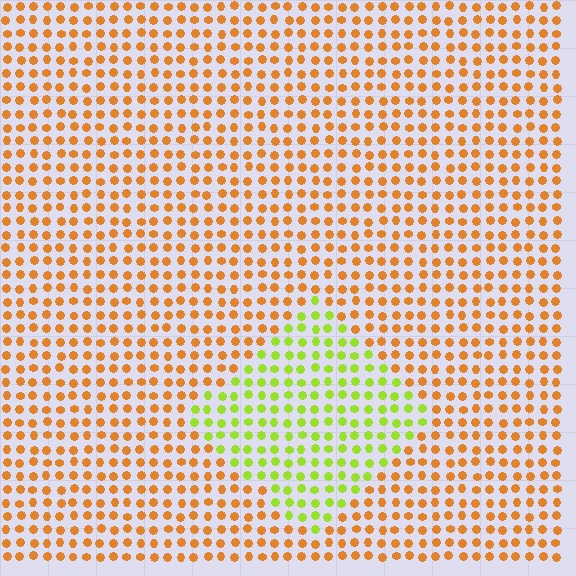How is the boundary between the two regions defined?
The boundary is defined purely by a slight shift in hue (about 56 degrees). Spacing, size, and orientation are identical on both sides.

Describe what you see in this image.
The image is filled with small orange elements in a uniform arrangement. A diamond-shaped region is visible where the elements are tinted to a slightly different hue, forming a subtle color boundary.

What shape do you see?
I see a diamond.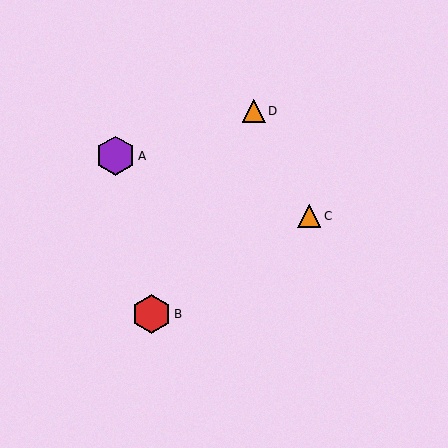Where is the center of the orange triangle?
The center of the orange triangle is at (309, 216).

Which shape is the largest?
The red hexagon (labeled B) is the largest.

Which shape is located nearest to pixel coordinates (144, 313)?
The red hexagon (labeled B) at (152, 314) is nearest to that location.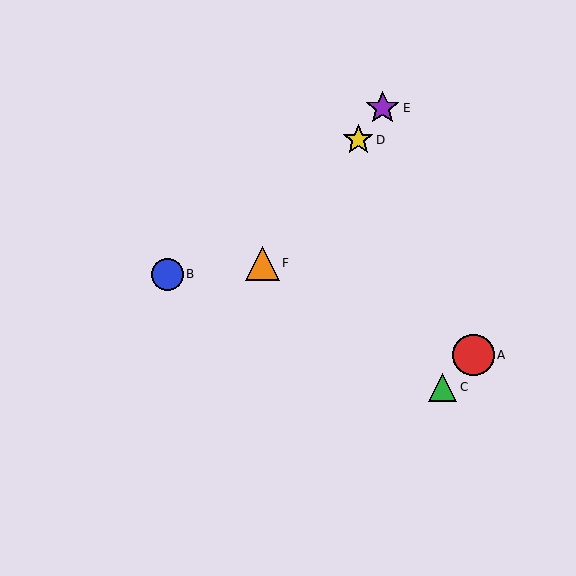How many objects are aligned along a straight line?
3 objects (D, E, F) are aligned along a straight line.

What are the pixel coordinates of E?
Object E is at (383, 108).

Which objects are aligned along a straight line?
Objects D, E, F are aligned along a straight line.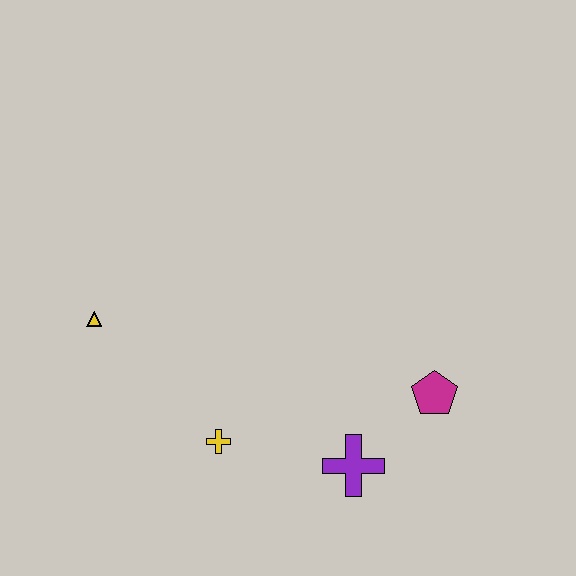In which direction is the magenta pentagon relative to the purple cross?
The magenta pentagon is to the right of the purple cross.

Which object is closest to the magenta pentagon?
The purple cross is closest to the magenta pentagon.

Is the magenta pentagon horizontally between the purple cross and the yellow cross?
No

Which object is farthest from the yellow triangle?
The magenta pentagon is farthest from the yellow triangle.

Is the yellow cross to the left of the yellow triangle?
No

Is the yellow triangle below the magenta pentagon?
No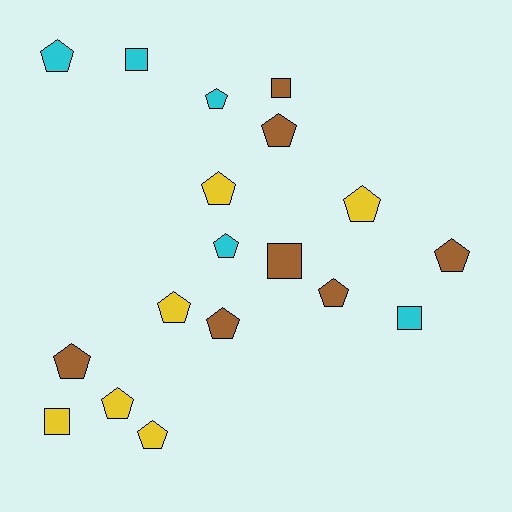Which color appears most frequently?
Brown, with 7 objects.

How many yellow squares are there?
There is 1 yellow square.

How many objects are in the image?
There are 18 objects.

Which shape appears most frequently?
Pentagon, with 13 objects.